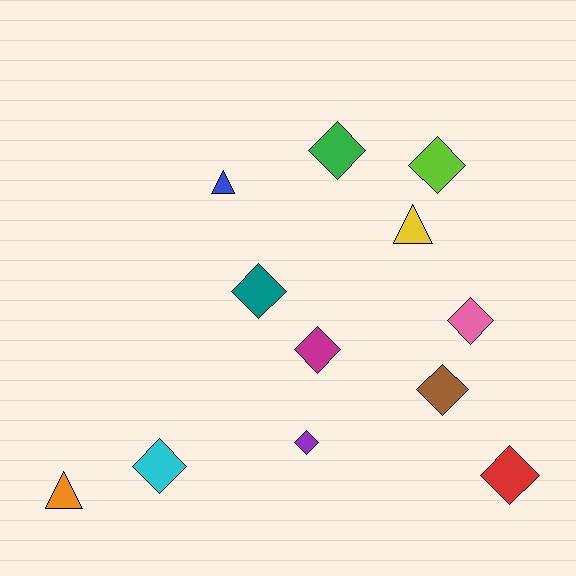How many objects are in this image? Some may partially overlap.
There are 12 objects.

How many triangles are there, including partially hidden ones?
There are 3 triangles.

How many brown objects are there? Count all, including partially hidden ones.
There is 1 brown object.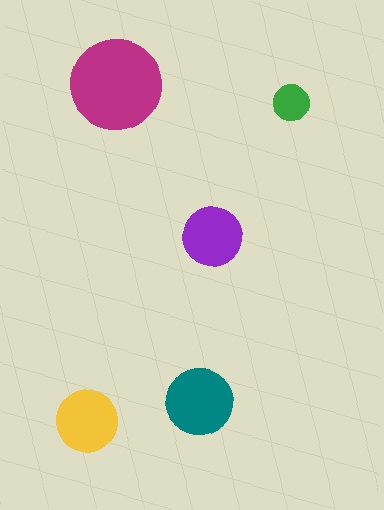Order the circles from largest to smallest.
the magenta one, the teal one, the yellow one, the purple one, the green one.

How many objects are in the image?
There are 5 objects in the image.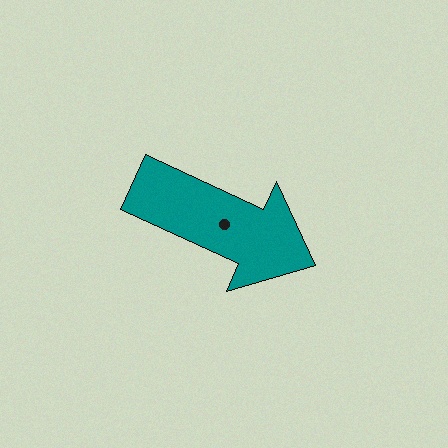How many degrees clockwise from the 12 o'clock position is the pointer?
Approximately 115 degrees.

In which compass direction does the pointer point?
Southeast.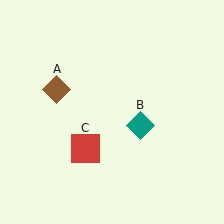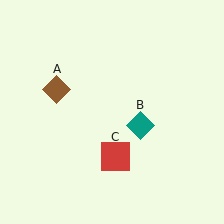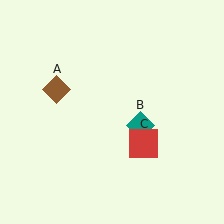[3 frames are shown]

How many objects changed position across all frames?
1 object changed position: red square (object C).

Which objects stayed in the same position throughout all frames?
Brown diamond (object A) and teal diamond (object B) remained stationary.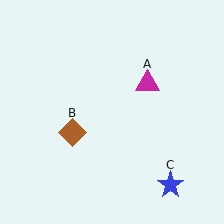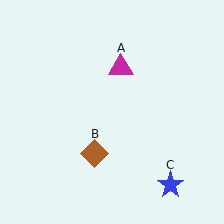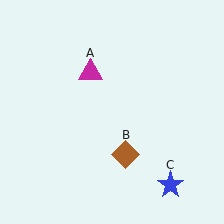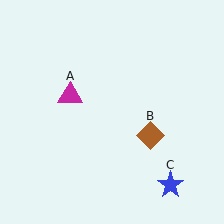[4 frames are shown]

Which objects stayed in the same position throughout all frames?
Blue star (object C) remained stationary.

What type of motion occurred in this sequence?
The magenta triangle (object A), brown diamond (object B) rotated counterclockwise around the center of the scene.